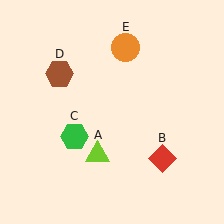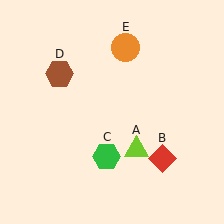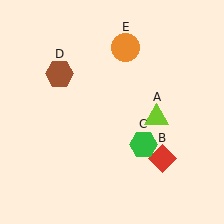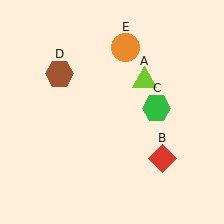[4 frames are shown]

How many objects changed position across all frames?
2 objects changed position: lime triangle (object A), green hexagon (object C).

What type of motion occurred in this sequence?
The lime triangle (object A), green hexagon (object C) rotated counterclockwise around the center of the scene.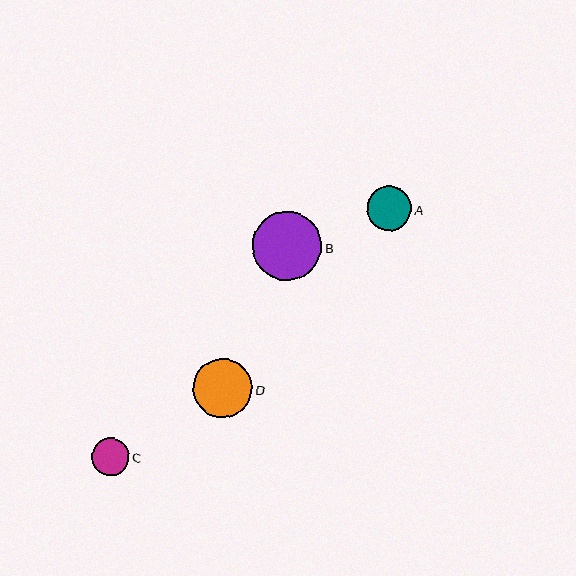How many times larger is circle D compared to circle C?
Circle D is approximately 1.6 times the size of circle C.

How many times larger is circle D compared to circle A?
Circle D is approximately 1.3 times the size of circle A.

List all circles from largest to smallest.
From largest to smallest: B, D, A, C.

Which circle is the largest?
Circle B is the largest with a size of approximately 69 pixels.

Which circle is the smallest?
Circle C is the smallest with a size of approximately 38 pixels.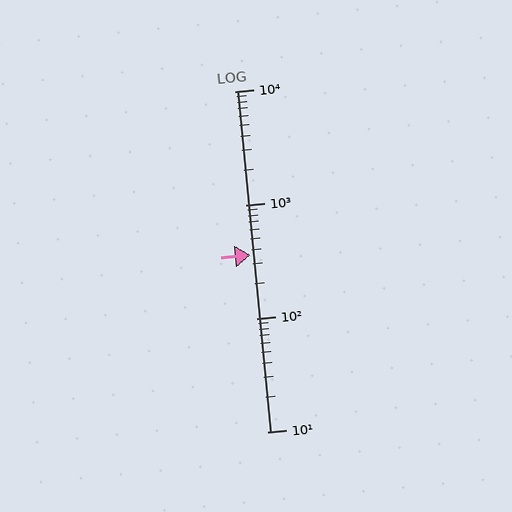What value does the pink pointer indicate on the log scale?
The pointer indicates approximately 360.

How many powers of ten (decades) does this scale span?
The scale spans 3 decades, from 10 to 10000.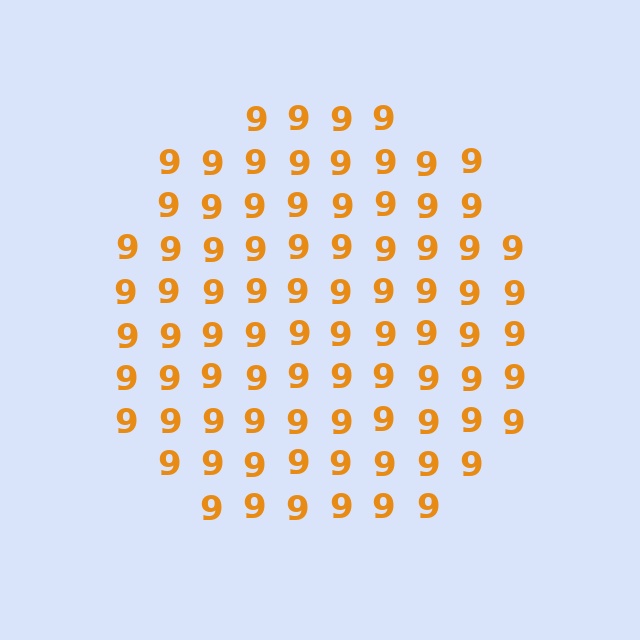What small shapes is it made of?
It is made of small digit 9's.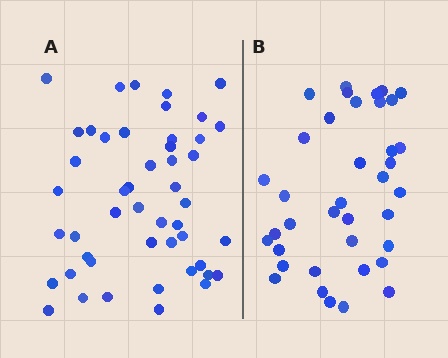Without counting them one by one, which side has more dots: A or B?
Region A (the left region) has more dots.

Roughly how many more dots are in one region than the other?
Region A has roughly 10 or so more dots than region B.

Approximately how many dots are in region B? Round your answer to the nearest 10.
About 40 dots. (The exact count is 38, which rounds to 40.)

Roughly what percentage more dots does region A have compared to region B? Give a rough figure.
About 25% more.